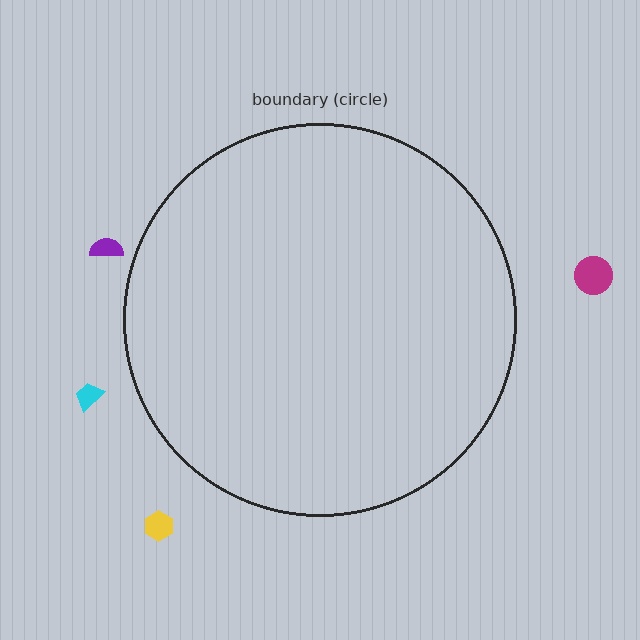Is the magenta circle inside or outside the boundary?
Outside.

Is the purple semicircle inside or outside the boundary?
Outside.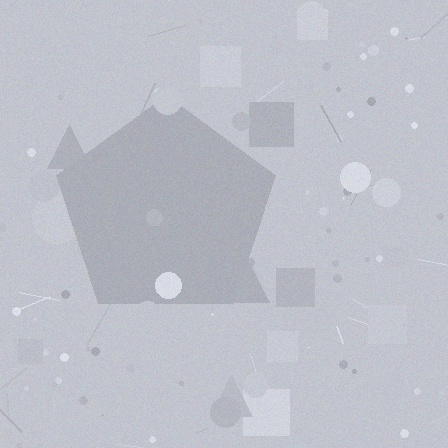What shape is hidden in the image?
A pentagon is hidden in the image.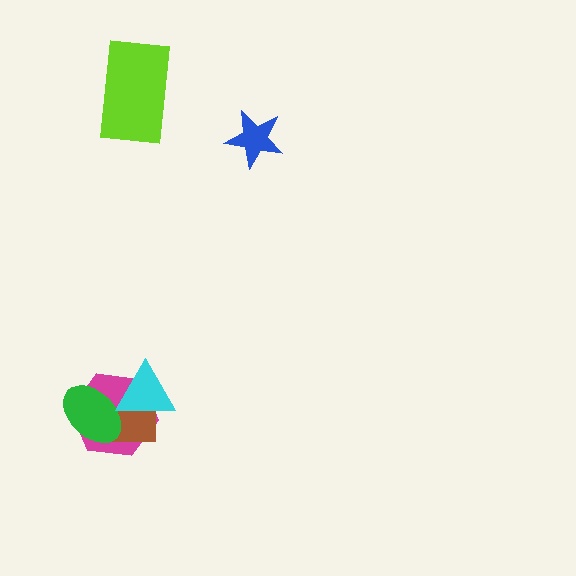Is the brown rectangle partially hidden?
Yes, it is partially covered by another shape.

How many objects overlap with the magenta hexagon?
3 objects overlap with the magenta hexagon.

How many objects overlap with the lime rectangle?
0 objects overlap with the lime rectangle.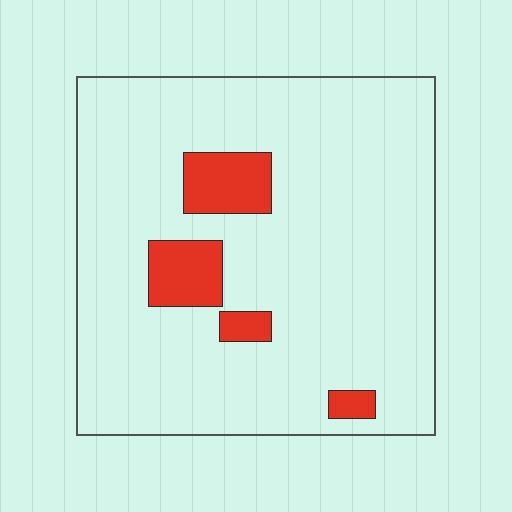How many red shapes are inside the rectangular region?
4.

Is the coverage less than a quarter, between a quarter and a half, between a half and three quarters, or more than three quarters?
Less than a quarter.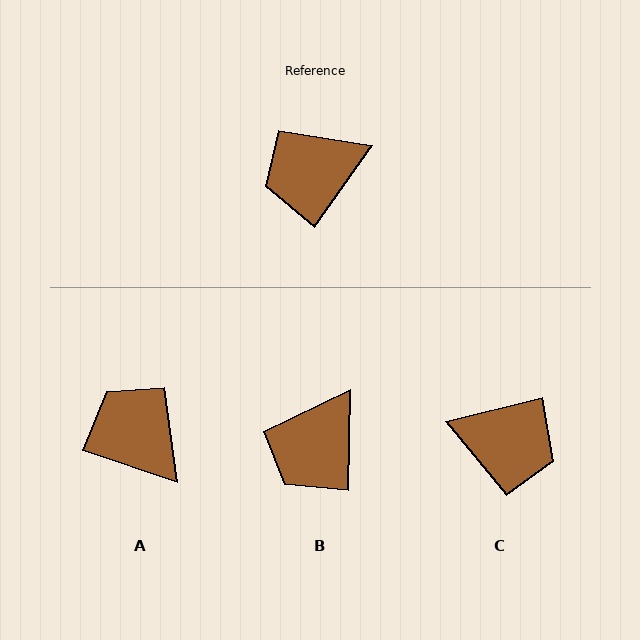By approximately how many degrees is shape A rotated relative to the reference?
Approximately 73 degrees clockwise.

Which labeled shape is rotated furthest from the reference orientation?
C, about 139 degrees away.